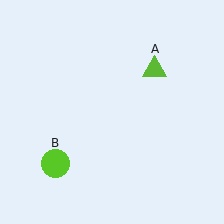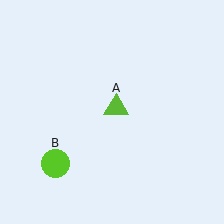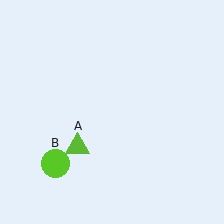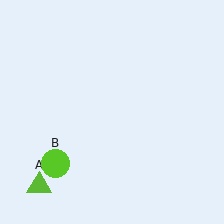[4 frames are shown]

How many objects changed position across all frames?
1 object changed position: lime triangle (object A).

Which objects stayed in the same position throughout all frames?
Lime circle (object B) remained stationary.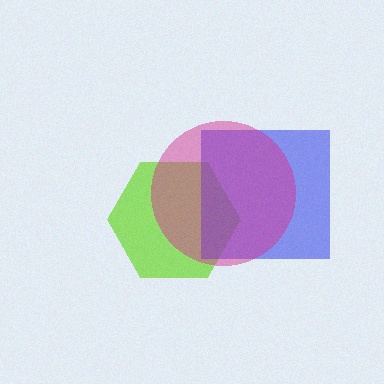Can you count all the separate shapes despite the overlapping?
Yes, there are 3 separate shapes.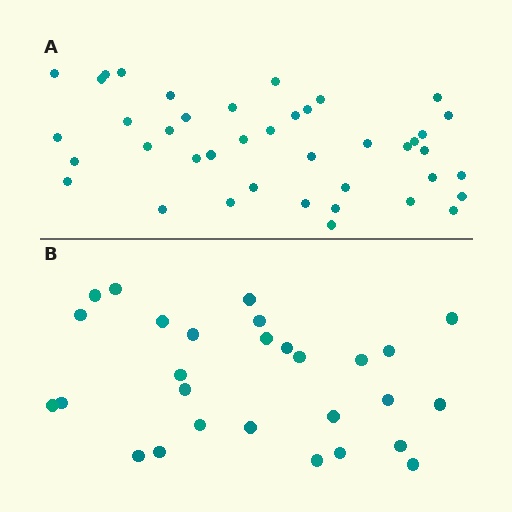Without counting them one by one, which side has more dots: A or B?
Region A (the top region) has more dots.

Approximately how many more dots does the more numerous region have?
Region A has approximately 15 more dots than region B.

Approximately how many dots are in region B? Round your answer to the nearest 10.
About 30 dots. (The exact count is 28, which rounds to 30.)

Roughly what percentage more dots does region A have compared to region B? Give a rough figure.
About 45% more.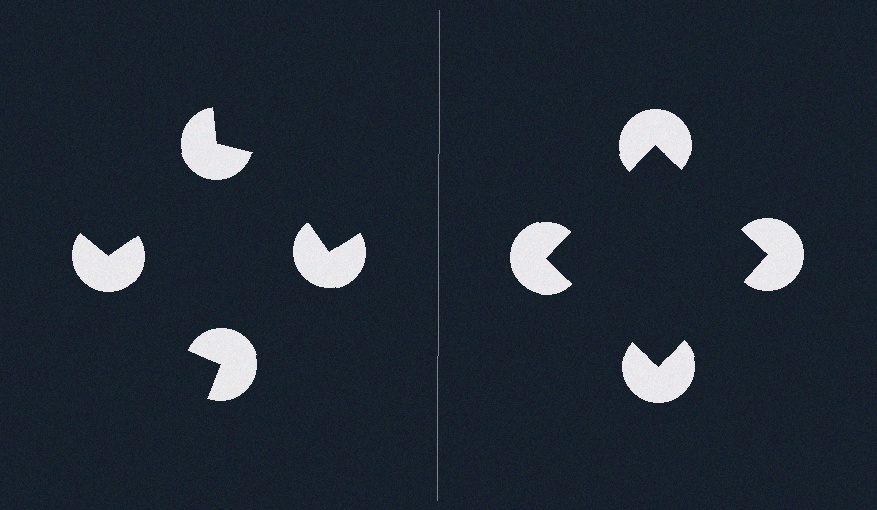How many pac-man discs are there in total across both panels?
8 — 4 on each side.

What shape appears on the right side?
An illusory square.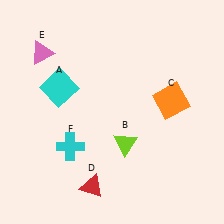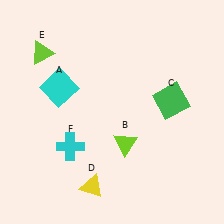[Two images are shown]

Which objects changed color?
C changed from orange to green. D changed from red to yellow. E changed from pink to lime.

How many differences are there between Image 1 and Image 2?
There are 3 differences between the two images.